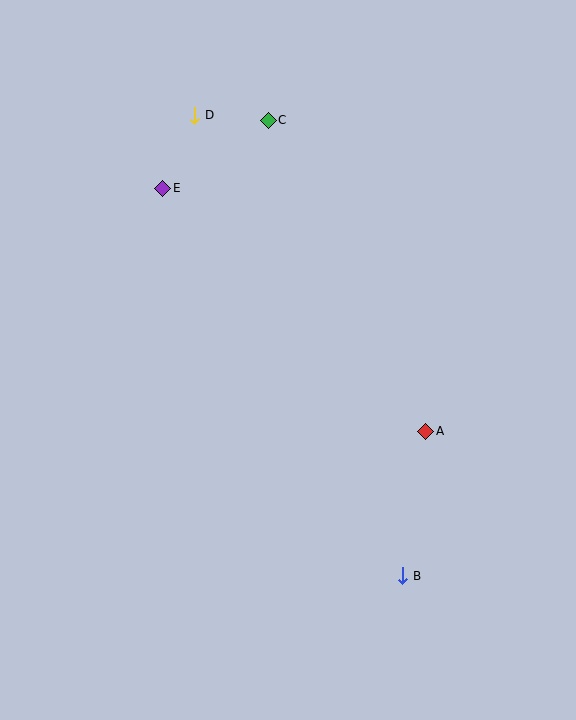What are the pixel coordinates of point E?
Point E is at (163, 188).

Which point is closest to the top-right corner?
Point C is closest to the top-right corner.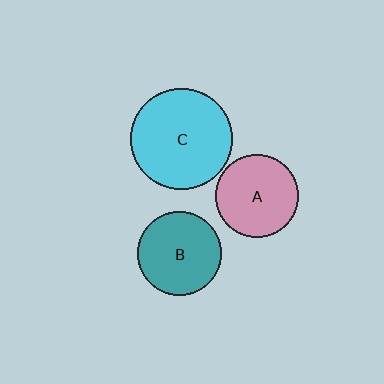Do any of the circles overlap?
No, none of the circles overlap.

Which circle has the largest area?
Circle C (cyan).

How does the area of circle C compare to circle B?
Approximately 1.5 times.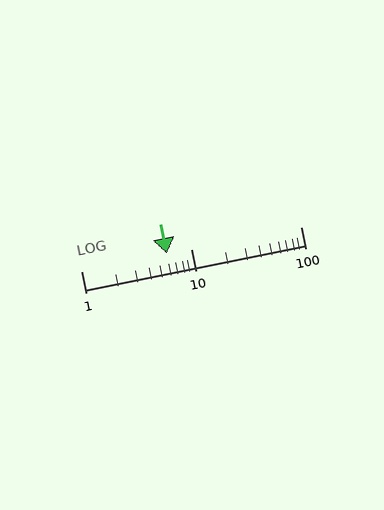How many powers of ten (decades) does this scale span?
The scale spans 2 decades, from 1 to 100.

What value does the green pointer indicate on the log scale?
The pointer indicates approximately 6.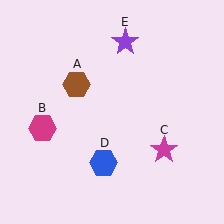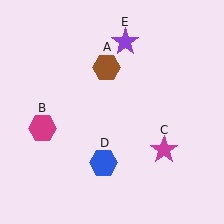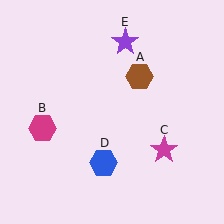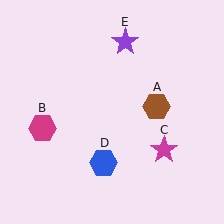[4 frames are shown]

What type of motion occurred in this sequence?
The brown hexagon (object A) rotated clockwise around the center of the scene.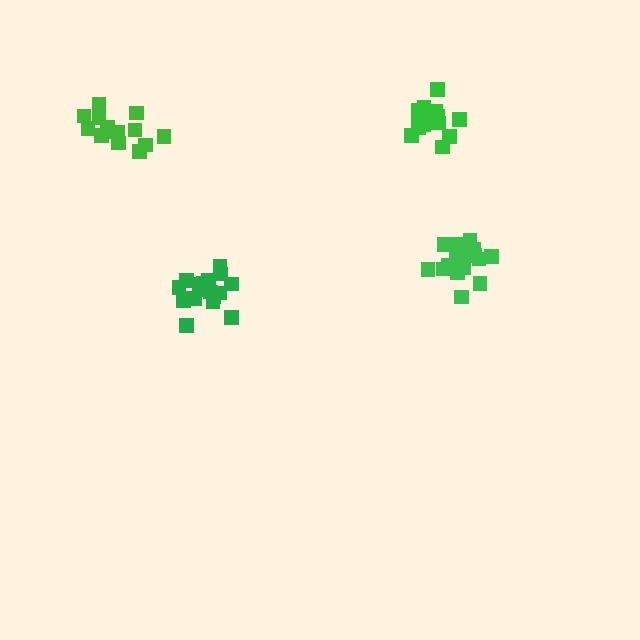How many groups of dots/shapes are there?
There are 4 groups.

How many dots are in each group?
Group 1: 19 dots, Group 2: 14 dots, Group 3: 19 dots, Group 4: 20 dots (72 total).